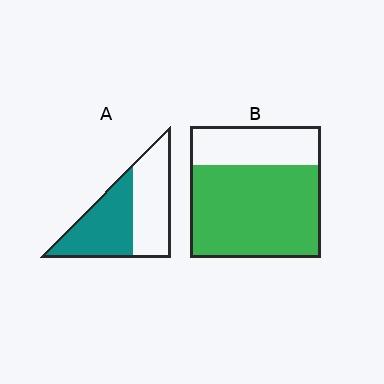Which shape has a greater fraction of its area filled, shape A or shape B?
Shape B.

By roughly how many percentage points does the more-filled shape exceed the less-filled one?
By roughly 20 percentage points (B over A).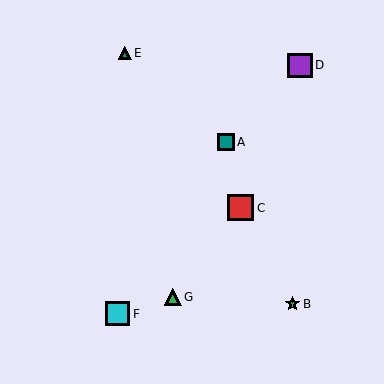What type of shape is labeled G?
Shape G is a green triangle.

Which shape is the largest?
The red square (labeled C) is the largest.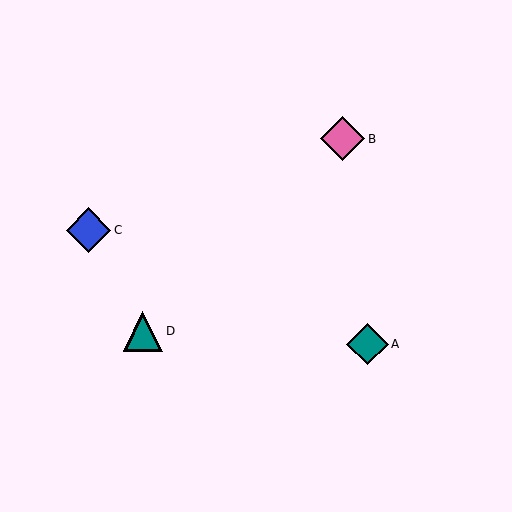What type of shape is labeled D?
Shape D is a teal triangle.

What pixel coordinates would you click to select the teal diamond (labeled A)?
Click at (368, 344) to select the teal diamond A.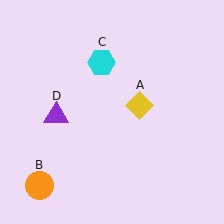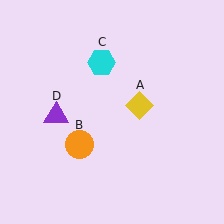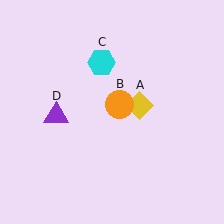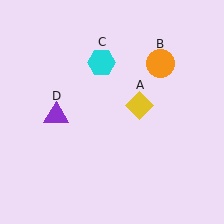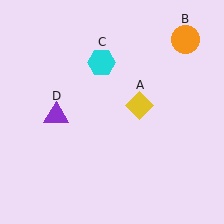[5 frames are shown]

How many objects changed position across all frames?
1 object changed position: orange circle (object B).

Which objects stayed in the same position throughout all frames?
Yellow diamond (object A) and cyan hexagon (object C) and purple triangle (object D) remained stationary.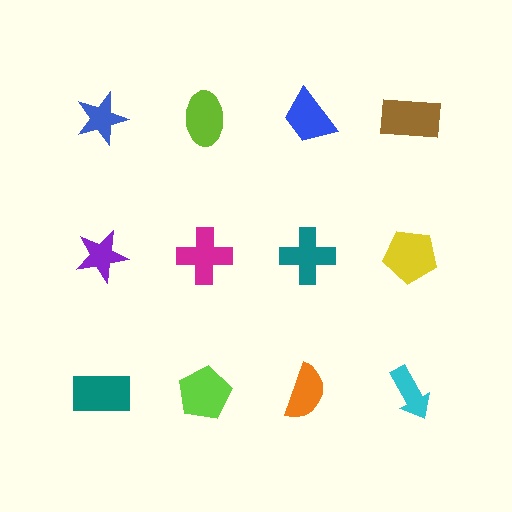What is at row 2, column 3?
A teal cross.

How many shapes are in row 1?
4 shapes.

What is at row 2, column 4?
A yellow pentagon.